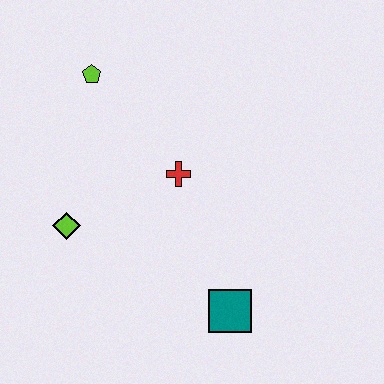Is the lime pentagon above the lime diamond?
Yes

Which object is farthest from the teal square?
The lime pentagon is farthest from the teal square.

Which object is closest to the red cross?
The lime diamond is closest to the red cross.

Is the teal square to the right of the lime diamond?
Yes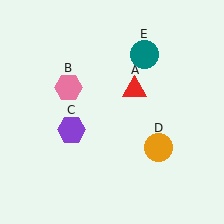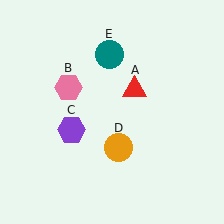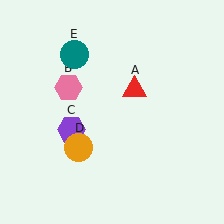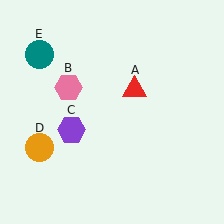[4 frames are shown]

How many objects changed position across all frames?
2 objects changed position: orange circle (object D), teal circle (object E).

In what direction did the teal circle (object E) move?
The teal circle (object E) moved left.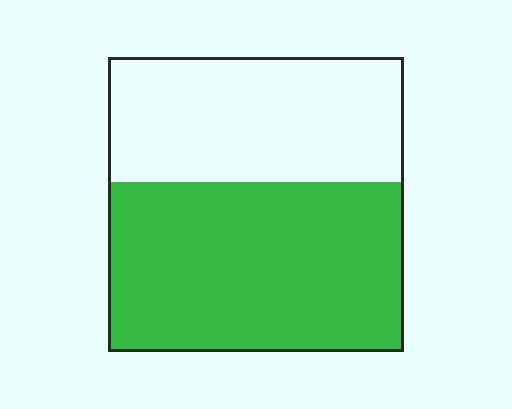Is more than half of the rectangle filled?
Yes.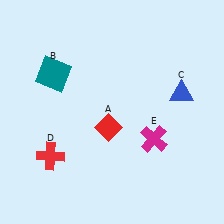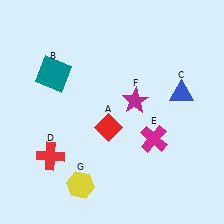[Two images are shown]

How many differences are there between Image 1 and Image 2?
There are 2 differences between the two images.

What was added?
A magenta star (F), a yellow hexagon (G) were added in Image 2.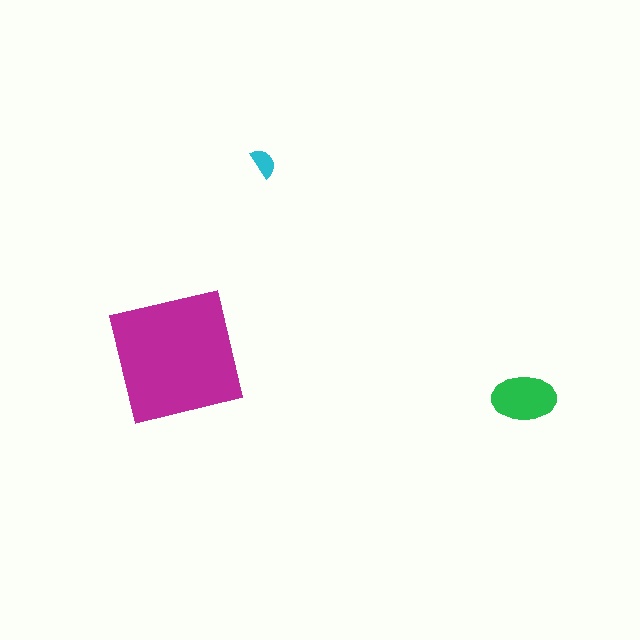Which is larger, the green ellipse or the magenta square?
The magenta square.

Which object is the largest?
The magenta square.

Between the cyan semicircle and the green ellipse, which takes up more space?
The green ellipse.